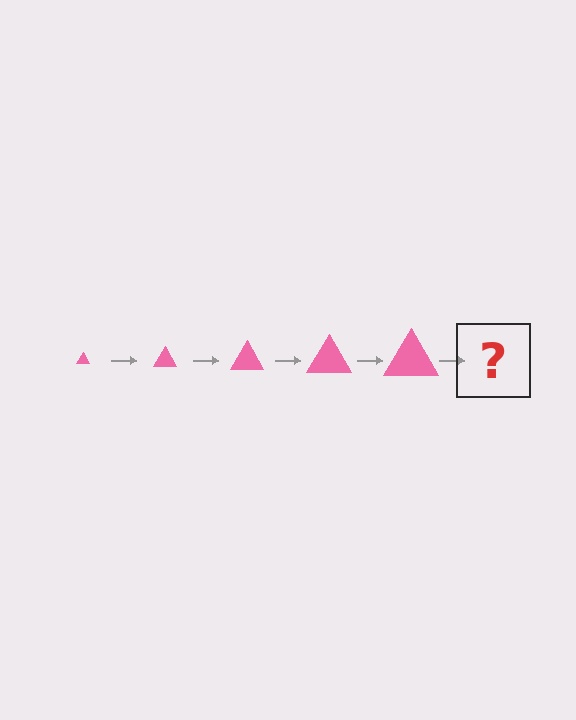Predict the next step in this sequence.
The next step is a pink triangle, larger than the previous one.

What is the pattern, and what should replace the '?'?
The pattern is that the triangle gets progressively larger each step. The '?' should be a pink triangle, larger than the previous one.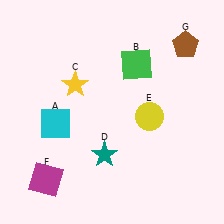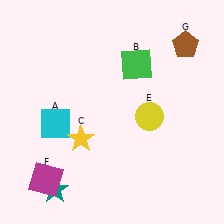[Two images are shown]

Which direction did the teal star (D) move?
The teal star (D) moved left.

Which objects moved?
The objects that moved are: the yellow star (C), the teal star (D).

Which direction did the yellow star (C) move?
The yellow star (C) moved down.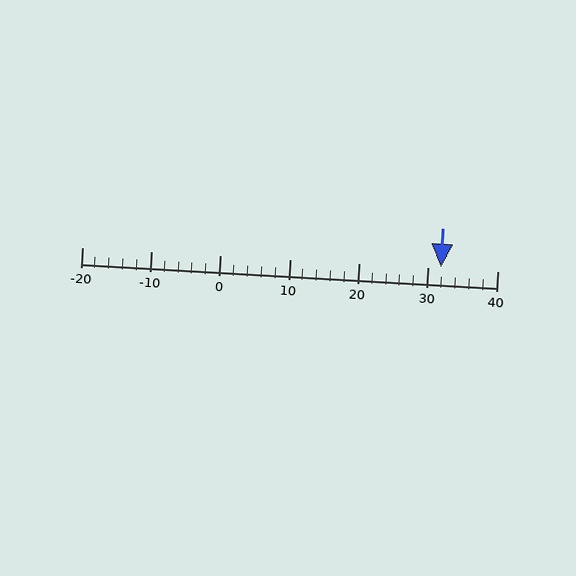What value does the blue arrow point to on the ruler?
The blue arrow points to approximately 32.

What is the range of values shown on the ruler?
The ruler shows values from -20 to 40.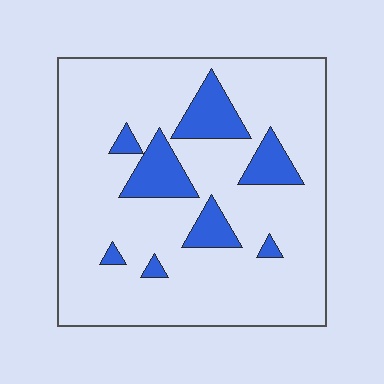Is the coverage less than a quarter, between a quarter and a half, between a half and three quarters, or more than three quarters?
Less than a quarter.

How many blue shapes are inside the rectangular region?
8.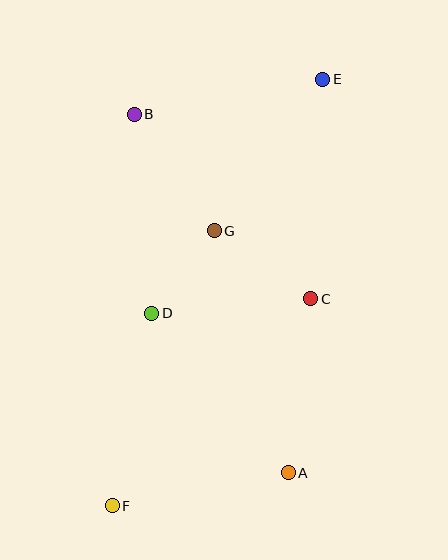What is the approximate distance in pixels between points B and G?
The distance between B and G is approximately 142 pixels.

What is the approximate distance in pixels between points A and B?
The distance between A and B is approximately 390 pixels.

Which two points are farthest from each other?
Points E and F are farthest from each other.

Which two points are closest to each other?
Points D and G are closest to each other.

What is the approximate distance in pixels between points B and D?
The distance between B and D is approximately 200 pixels.